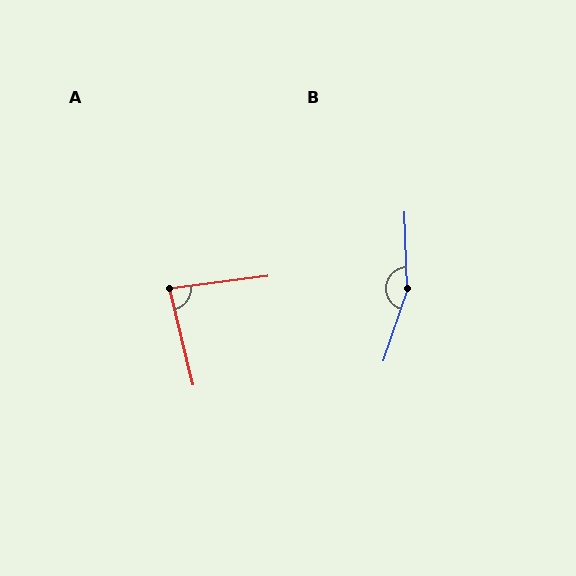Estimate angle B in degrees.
Approximately 160 degrees.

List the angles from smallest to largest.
A (84°), B (160°).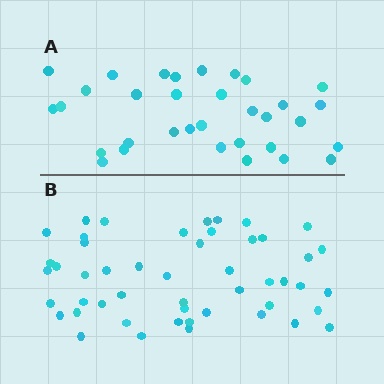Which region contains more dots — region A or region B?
Region B (the bottom region) has more dots.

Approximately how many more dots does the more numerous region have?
Region B has approximately 15 more dots than region A.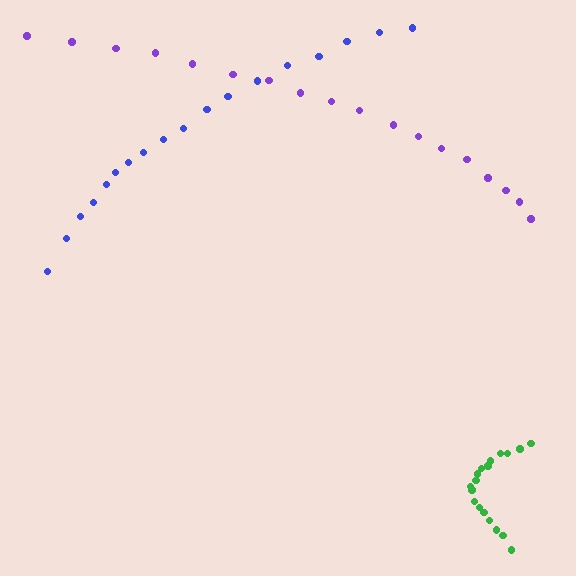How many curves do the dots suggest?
There are 3 distinct paths.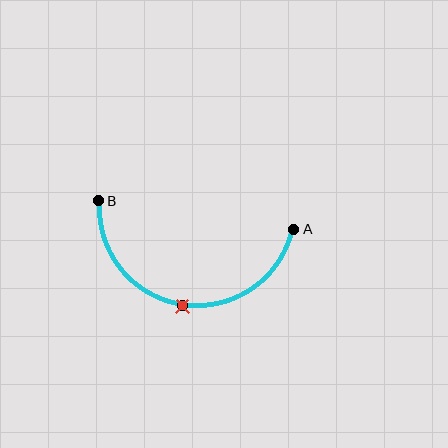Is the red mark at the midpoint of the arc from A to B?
Yes. The red mark lies on the arc at equal arc-length from both A and B — it is the arc midpoint.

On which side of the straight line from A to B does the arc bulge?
The arc bulges below the straight line connecting A and B.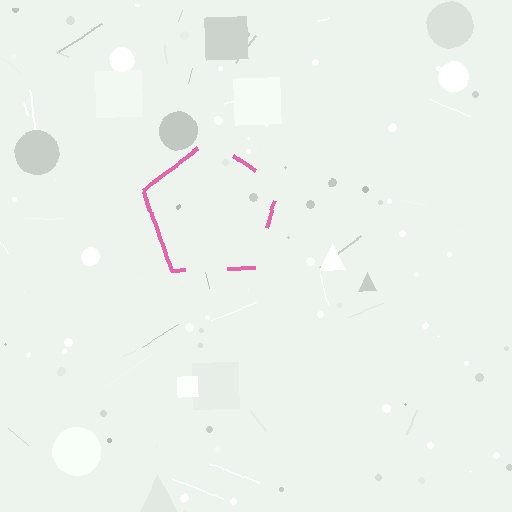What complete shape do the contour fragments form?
The contour fragments form a pentagon.